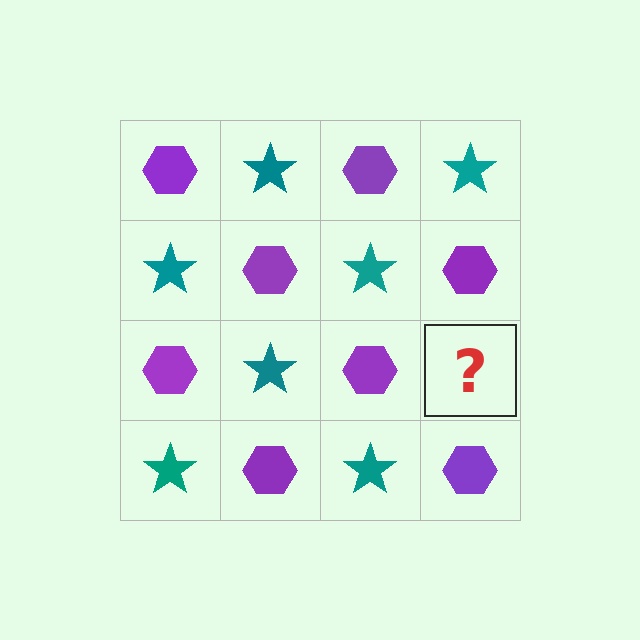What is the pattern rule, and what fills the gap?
The rule is that it alternates purple hexagon and teal star in a checkerboard pattern. The gap should be filled with a teal star.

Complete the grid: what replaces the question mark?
The question mark should be replaced with a teal star.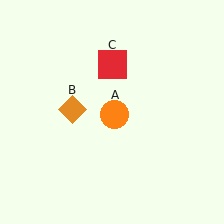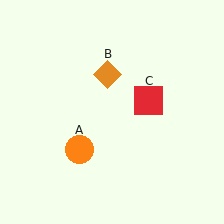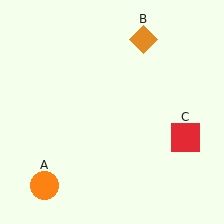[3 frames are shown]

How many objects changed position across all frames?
3 objects changed position: orange circle (object A), orange diamond (object B), red square (object C).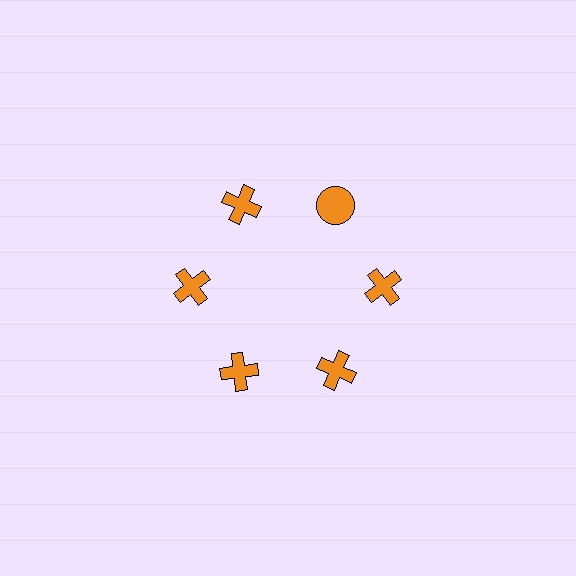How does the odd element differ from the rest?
It has a different shape: circle instead of cross.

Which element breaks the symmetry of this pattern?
The orange circle at roughly the 1 o'clock position breaks the symmetry. All other shapes are orange crosses.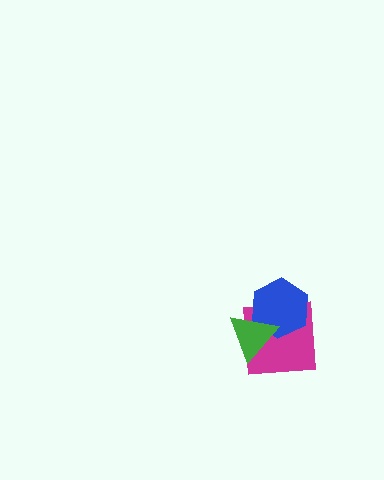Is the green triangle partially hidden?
No, no other shape covers it.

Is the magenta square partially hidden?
Yes, it is partially covered by another shape.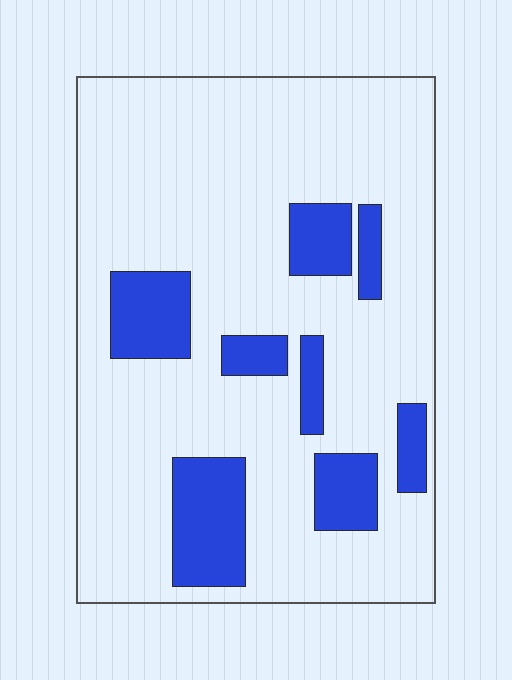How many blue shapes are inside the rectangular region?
8.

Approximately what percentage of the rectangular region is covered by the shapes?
Approximately 20%.